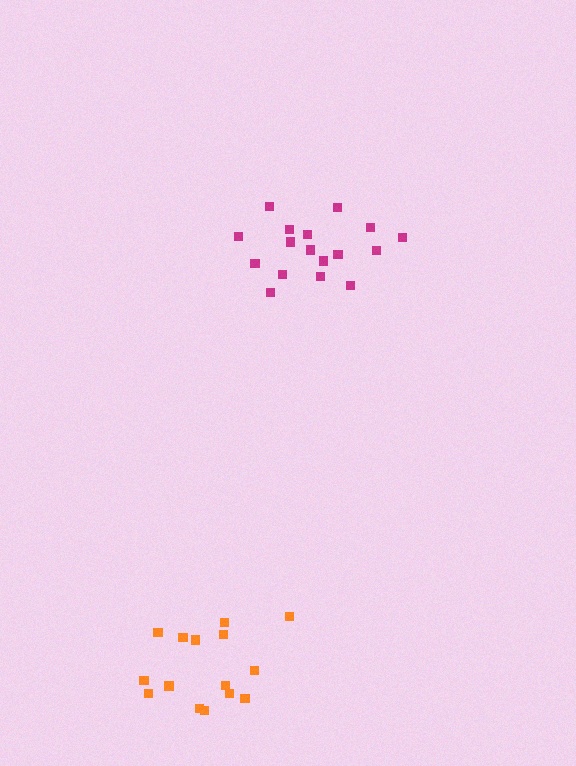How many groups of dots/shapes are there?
There are 2 groups.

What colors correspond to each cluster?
The clusters are colored: orange, magenta.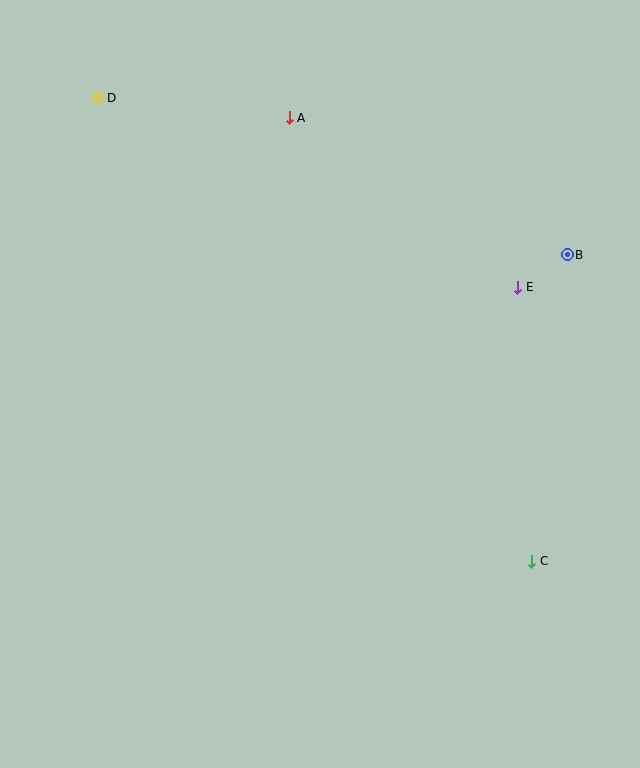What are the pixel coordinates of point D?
Point D is at (99, 98).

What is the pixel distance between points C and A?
The distance between C and A is 506 pixels.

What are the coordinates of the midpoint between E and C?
The midpoint between E and C is at (525, 424).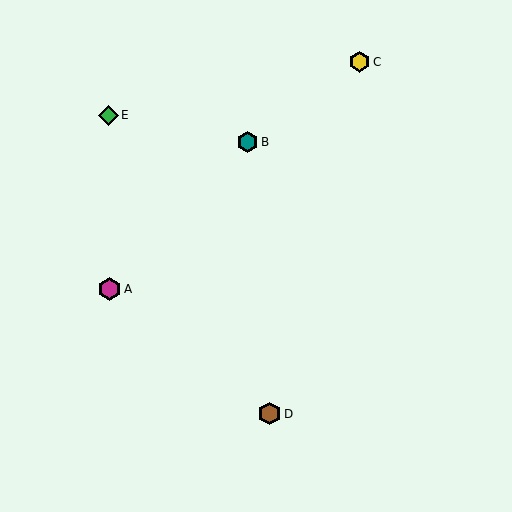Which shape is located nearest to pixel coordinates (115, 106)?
The green diamond (labeled E) at (108, 115) is nearest to that location.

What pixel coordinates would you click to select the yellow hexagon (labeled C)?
Click at (360, 62) to select the yellow hexagon C.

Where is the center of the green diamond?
The center of the green diamond is at (108, 115).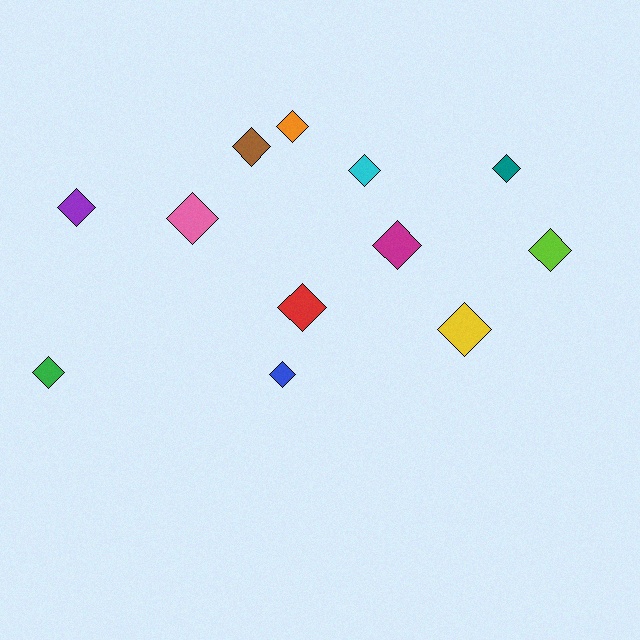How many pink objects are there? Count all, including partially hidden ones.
There is 1 pink object.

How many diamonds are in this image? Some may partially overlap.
There are 12 diamonds.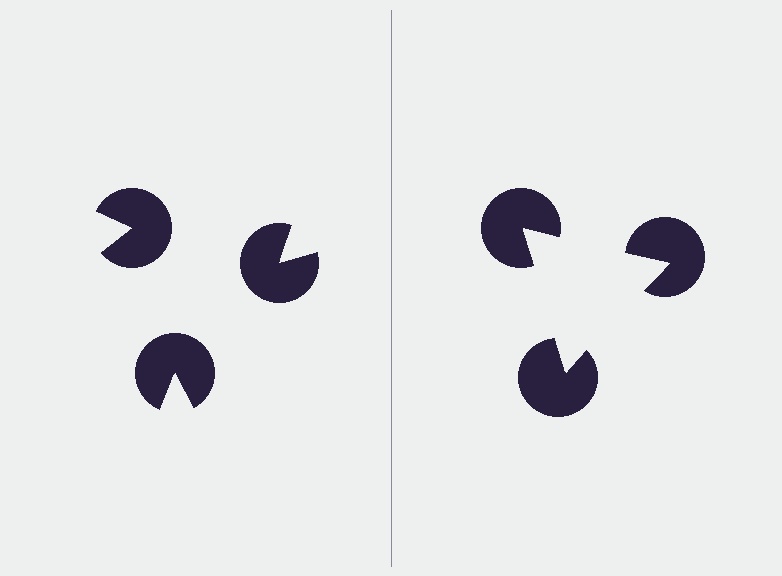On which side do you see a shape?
An illusory triangle appears on the right side. On the left side the wedge cuts are rotated, so no coherent shape forms.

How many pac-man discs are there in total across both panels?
6 — 3 on each side.